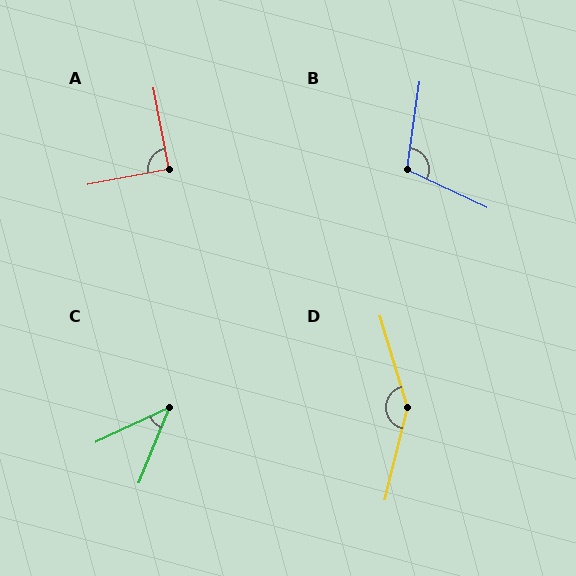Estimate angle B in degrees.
Approximately 107 degrees.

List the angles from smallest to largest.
C (43°), A (89°), B (107°), D (150°).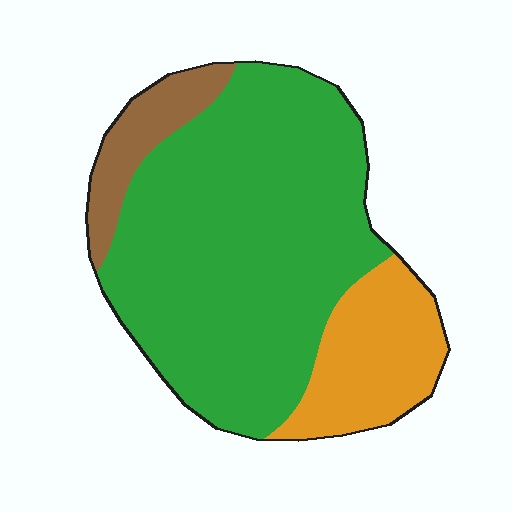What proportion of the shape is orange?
Orange takes up about one fifth (1/5) of the shape.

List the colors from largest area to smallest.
From largest to smallest: green, orange, brown.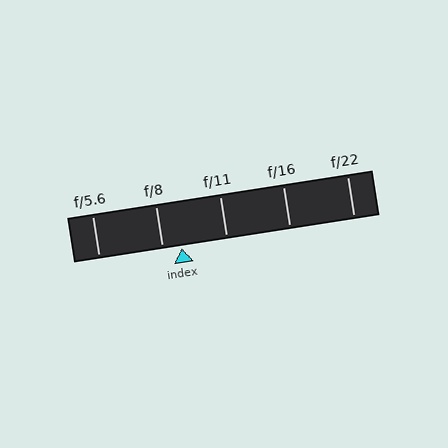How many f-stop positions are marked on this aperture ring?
There are 5 f-stop positions marked.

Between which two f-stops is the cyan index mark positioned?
The index mark is between f/8 and f/11.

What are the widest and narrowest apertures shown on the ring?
The widest aperture shown is f/5.6 and the narrowest is f/22.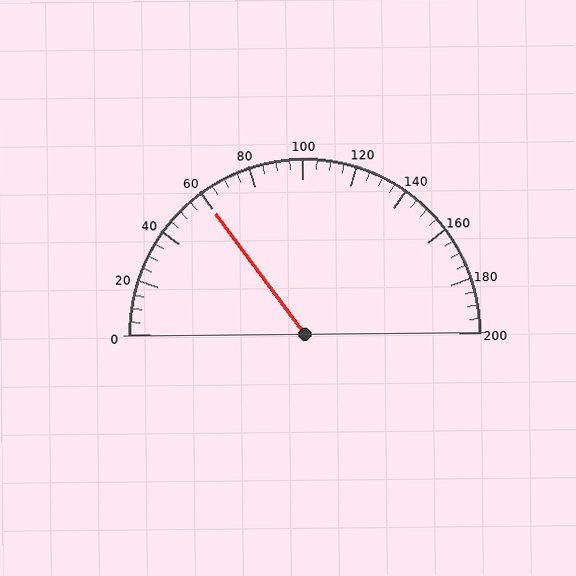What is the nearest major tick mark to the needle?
The nearest major tick mark is 60.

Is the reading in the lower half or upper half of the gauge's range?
The reading is in the lower half of the range (0 to 200).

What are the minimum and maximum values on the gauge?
The gauge ranges from 0 to 200.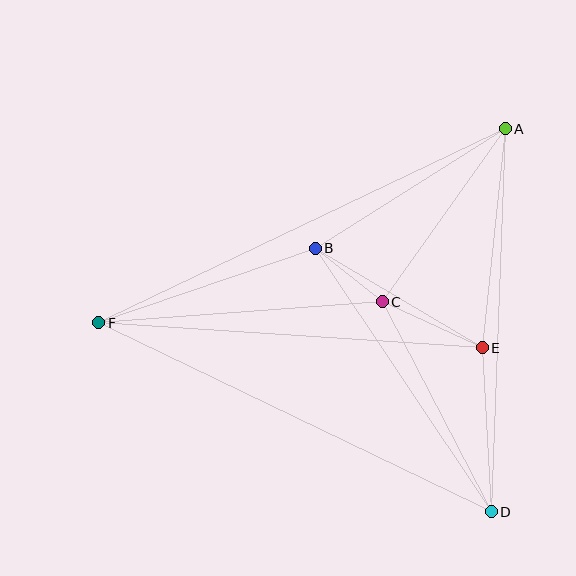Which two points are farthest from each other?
Points A and F are farthest from each other.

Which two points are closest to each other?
Points B and C are closest to each other.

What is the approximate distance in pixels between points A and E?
The distance between A and E is approximately 220 pixels.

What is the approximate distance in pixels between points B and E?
The distance between B and E is approximately 194 pixels.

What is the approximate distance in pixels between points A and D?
The distance between A and D is approximately 383 pixels.